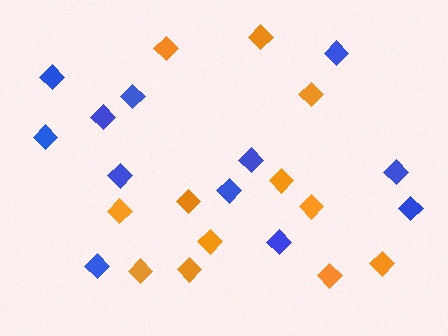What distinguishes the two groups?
There are 2 groups: one group of orange diamonds (12) and one group of blue diamonds (12).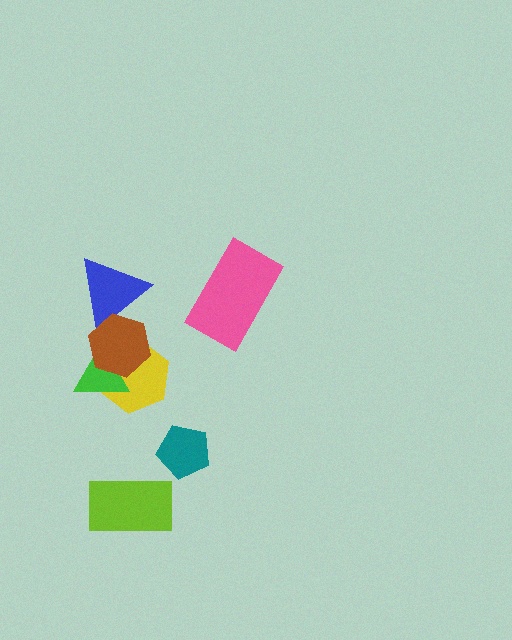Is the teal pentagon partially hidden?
No, no other shape covers it.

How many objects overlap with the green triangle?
2 objects overlap with the green triangle.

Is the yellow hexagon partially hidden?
Yes, it is partially covered by another shape.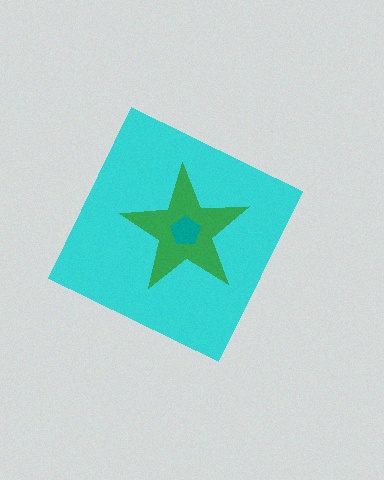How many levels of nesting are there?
3.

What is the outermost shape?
The cyan diamond.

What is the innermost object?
The teal pentagon.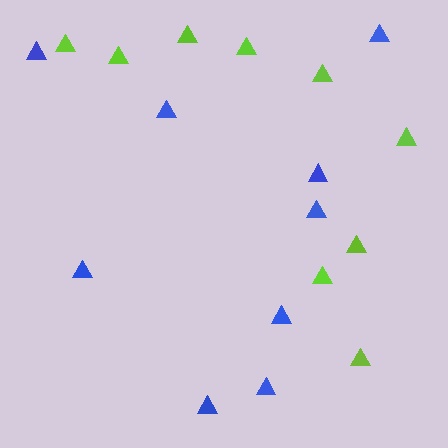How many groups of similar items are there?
There are 2 groups: one group of lime triangles (9) and one group of blue triangles (9).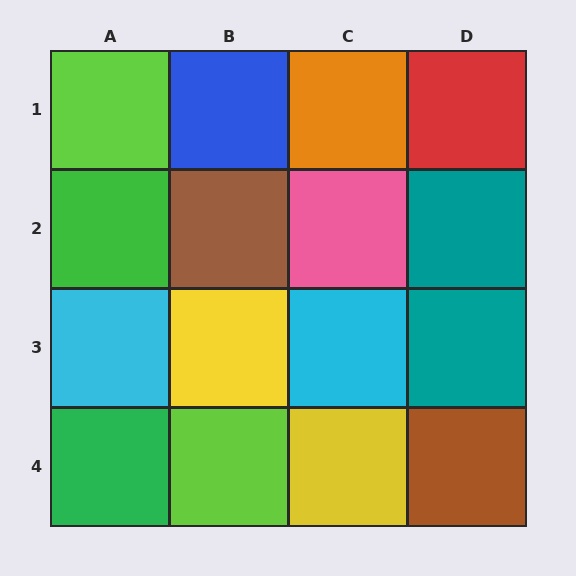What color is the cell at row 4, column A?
Green.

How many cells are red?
1 cell is red.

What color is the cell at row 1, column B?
Blue.